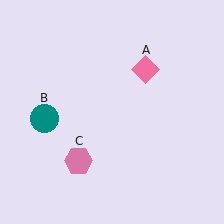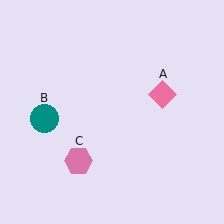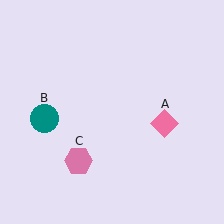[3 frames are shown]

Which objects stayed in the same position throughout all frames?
Teal circle (object B) and pink hexagon (object C) remained stationary.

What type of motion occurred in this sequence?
The pink diamond (object A) rotated clockwise around the center of the scene.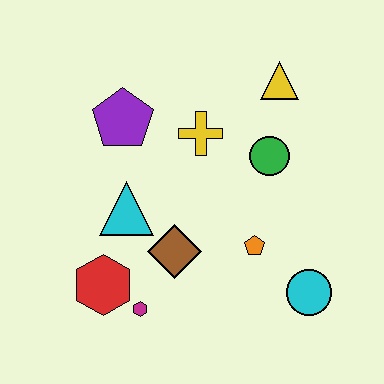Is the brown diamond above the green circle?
No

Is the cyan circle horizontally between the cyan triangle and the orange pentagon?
No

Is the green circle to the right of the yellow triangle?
No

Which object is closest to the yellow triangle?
The green circle is closest to the yellow triangle.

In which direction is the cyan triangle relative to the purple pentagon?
The cyan triangle is below the purple pentagon.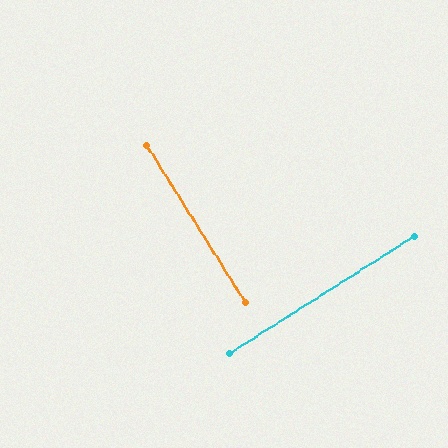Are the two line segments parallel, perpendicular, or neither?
Perpendicular — they meet at approximately 90°.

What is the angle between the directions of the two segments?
Approximately 90 degrees.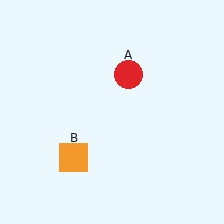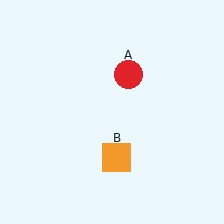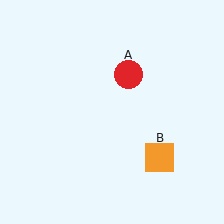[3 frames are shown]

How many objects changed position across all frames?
1 object changed position: orange square (object B).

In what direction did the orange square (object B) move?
The orange square (object B) moved right.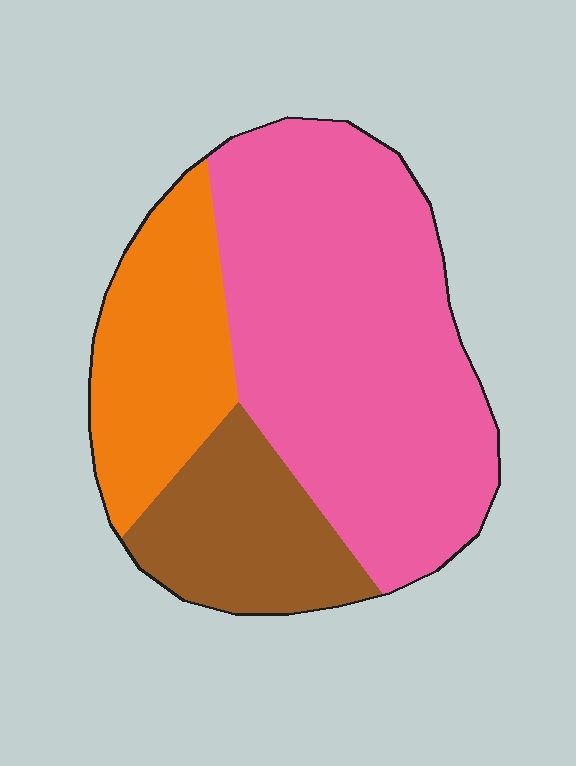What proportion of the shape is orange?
Orange covers about 25% of the shape.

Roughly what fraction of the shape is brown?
Brown covers around 20% of the shape.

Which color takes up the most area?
Pink, at roughly 60%.